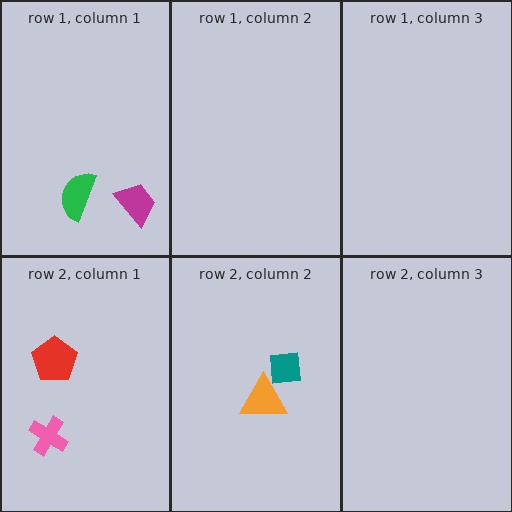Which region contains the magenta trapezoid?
The row 1, column 1 region.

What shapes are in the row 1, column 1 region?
The green semicircle, the magenta trapezoid.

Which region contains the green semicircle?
The row 1, column 1 region.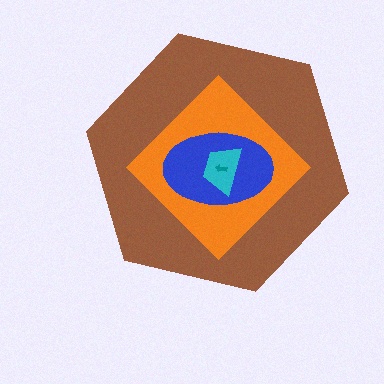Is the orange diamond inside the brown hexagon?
Yes.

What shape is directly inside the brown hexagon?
The orange diamond.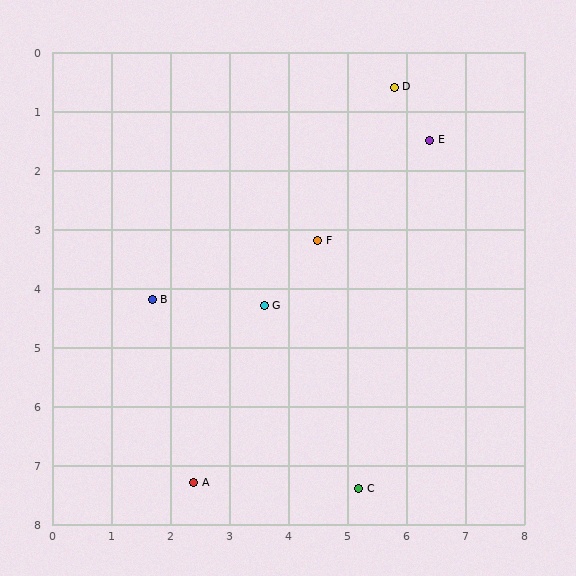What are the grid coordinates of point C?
Point C is at approximately (5.2, 7.4).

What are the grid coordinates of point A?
Point A is at approximately (2.4, 7.3).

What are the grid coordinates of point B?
Point B is at approximately (1.7, 4.2).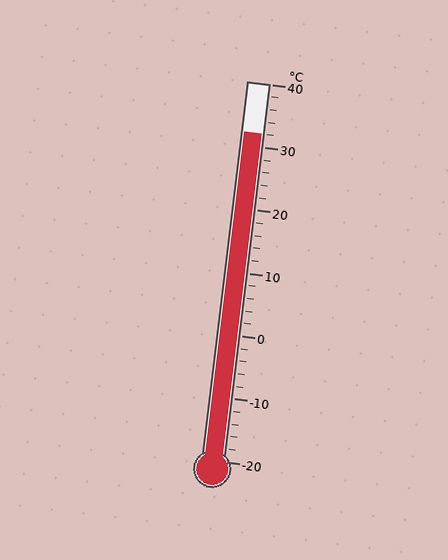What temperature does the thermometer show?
The thermometer shows approximately 32°C.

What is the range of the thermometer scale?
The thermometer scale ranges from -20°C to 40°C.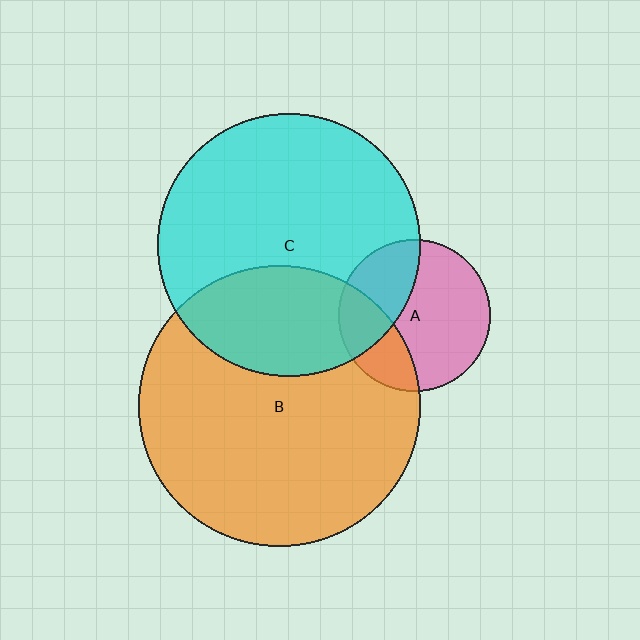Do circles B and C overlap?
Yes.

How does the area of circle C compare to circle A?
Approximately 3.0 times.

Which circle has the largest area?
Circle B (orange).